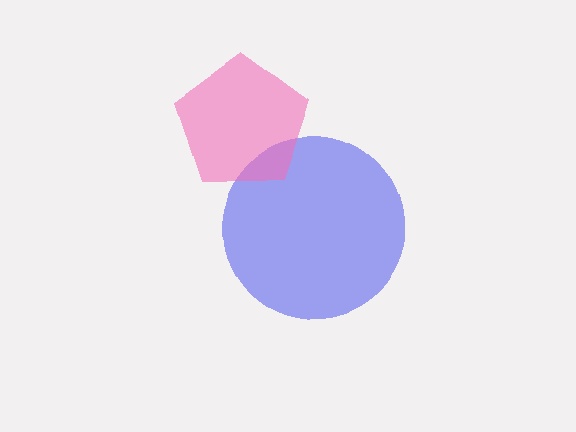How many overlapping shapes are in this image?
There are 2 overlapping shapes in the image.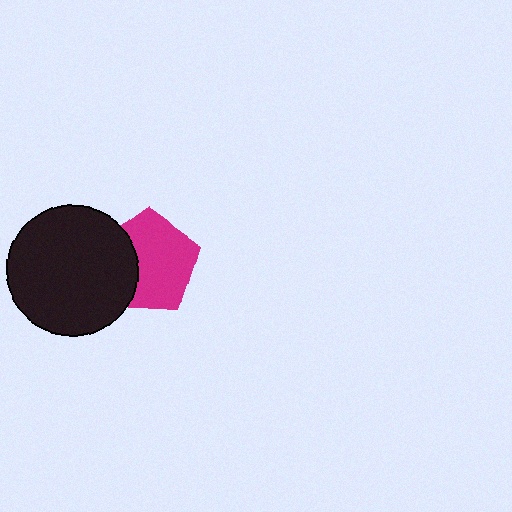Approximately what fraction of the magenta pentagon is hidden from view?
Roughly 33% of the magenta pentagon is hidden behind the black circle.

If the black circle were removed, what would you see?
You would see the complete magenta pentagon.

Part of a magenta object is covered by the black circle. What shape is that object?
It is a pentagon.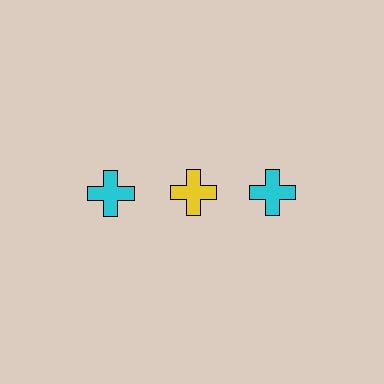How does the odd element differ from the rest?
It has a different color: yellow instead of cyan.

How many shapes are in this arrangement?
There are 3 shapes arranged in a grid pattern.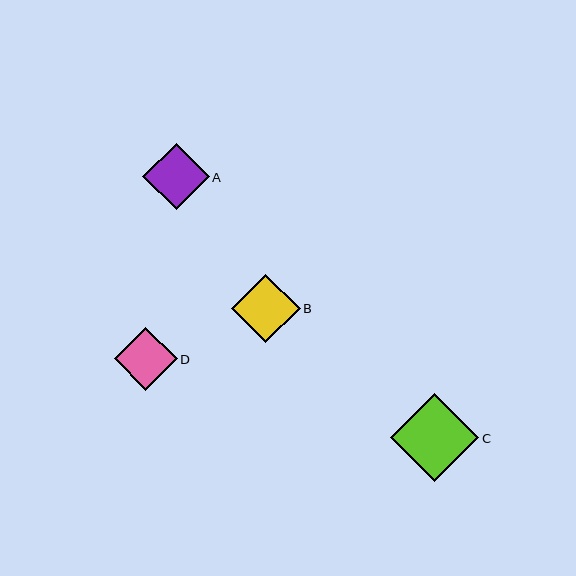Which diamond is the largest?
Diamond C is the largest with a size of approximately 88 pixels.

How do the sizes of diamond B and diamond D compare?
Diamond B and diamond D are approximately the same size.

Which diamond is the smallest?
Diamond D is the smallest with a size of approximately 63 pixels.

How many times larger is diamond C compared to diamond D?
Diamond C is approximately 1.4 times the size of diamond D.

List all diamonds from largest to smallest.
From largest to smallest: C, B, A, D.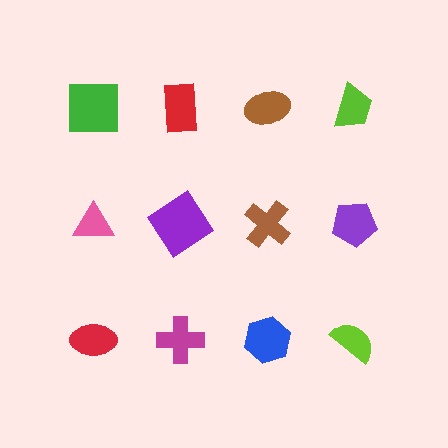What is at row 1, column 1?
A green square.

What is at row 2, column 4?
A purple pentagon.